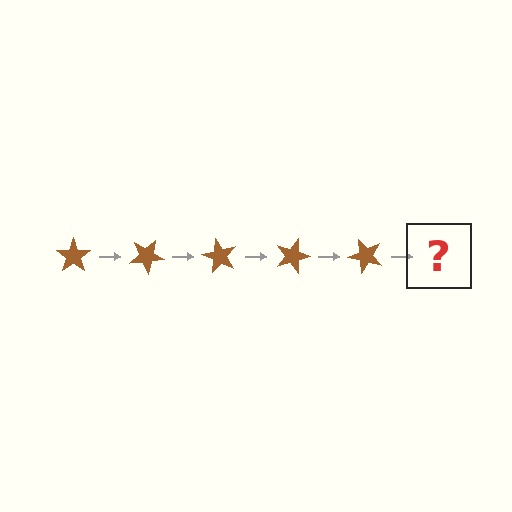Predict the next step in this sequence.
The next step is a brown star rotated 150 degrees.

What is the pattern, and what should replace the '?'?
The pattern is that the star rotates 30 degrees each step. The '?' should be a brown star rotated 150 degrees.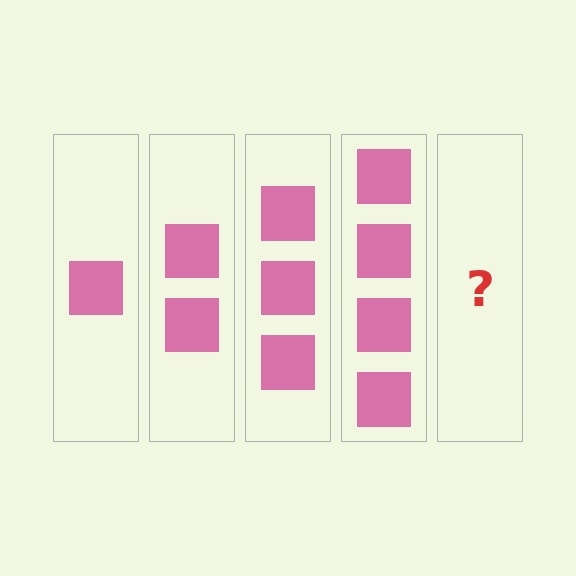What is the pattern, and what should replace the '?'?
The pattern is that each step adds one more square. The '?' should be 5 squares.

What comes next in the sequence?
The next element should be 5 squares.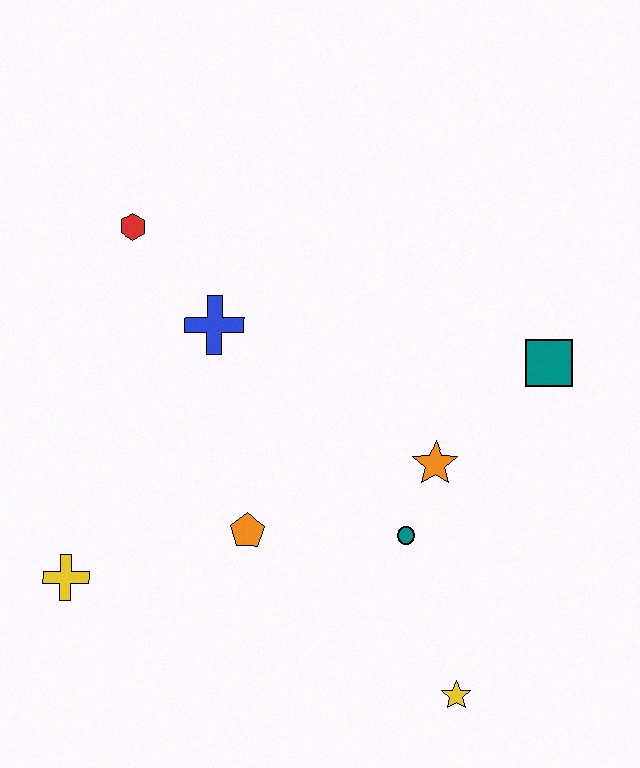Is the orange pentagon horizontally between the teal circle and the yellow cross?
Yes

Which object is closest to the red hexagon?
The blue cross is closest to the red hexagon.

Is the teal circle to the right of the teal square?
No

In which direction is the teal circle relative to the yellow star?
The teal circle is above the yellow star.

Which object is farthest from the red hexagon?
The yellow star is farthest from the red hexagon.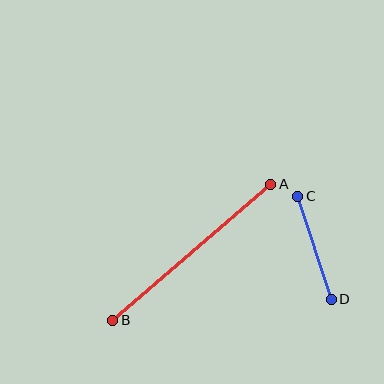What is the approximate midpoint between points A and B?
The midpoint is at approximately (192, 252) pixels.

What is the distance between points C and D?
The distance is approximately 108 pixels.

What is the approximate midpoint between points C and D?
The midpoint is at approximately (314, 248) pixels.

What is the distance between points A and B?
The distance is approximately 209 pixels.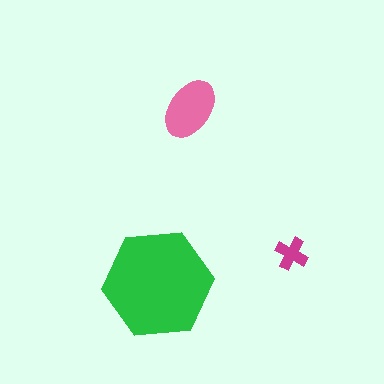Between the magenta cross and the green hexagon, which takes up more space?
The green hexagon.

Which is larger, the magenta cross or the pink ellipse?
The pink ellipse.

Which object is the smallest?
The magenta cross.